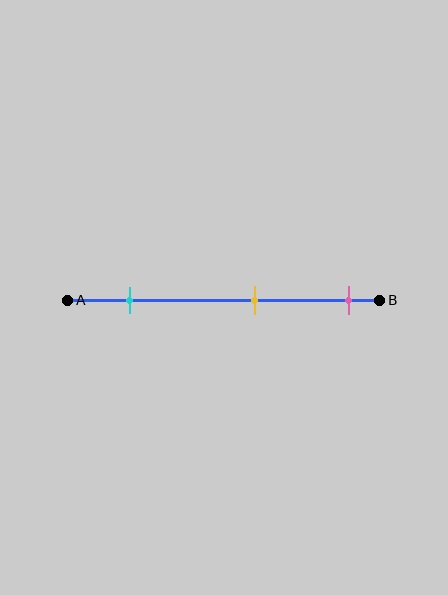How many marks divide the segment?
There are 3 marks dividing the segment.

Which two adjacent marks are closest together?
The yellow and pink marks are the closest adjacent pair.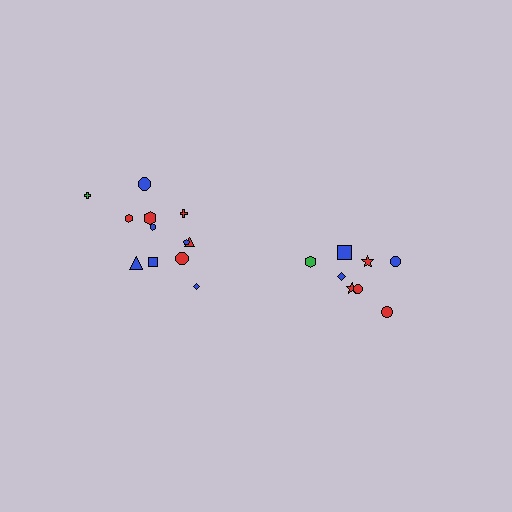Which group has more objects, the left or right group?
The left group.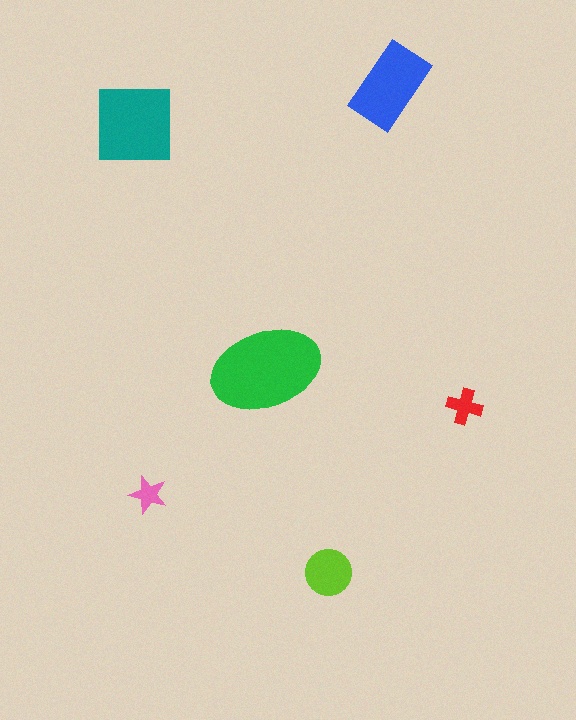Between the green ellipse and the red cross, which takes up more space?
The green ellipse.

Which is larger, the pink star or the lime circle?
The lime circle.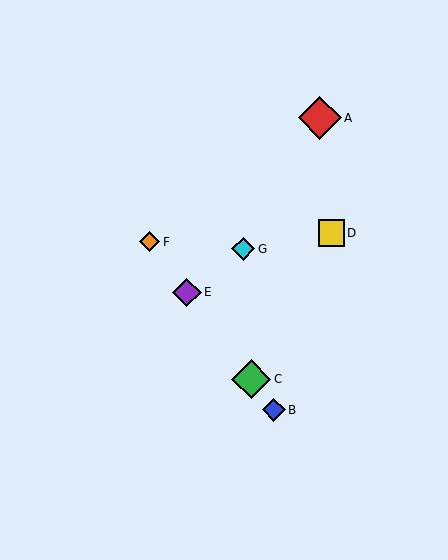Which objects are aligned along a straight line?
Objects B, C, E, F are aligned along a straight line.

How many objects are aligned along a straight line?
4 objects (B, C, E, F) are aligned along a straight line.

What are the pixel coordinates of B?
Object B is at (274, 410).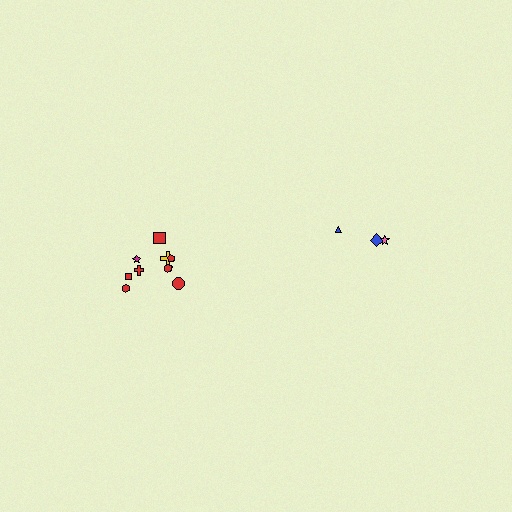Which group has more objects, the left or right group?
The left group.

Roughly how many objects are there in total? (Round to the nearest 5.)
Roughly 15 objects in total.